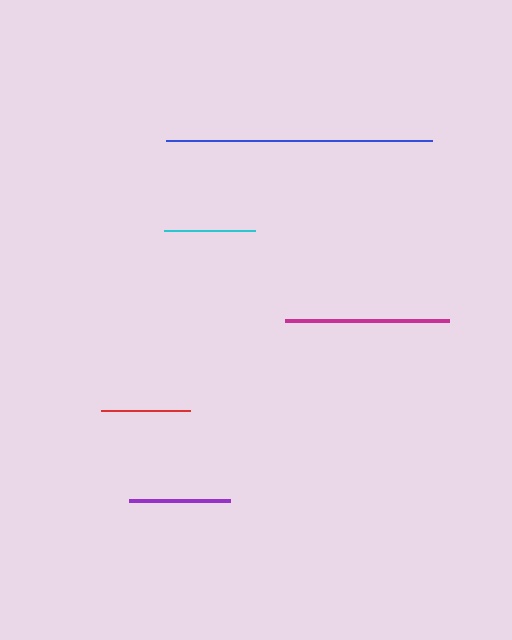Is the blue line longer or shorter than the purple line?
The blue line is longer than the purple line.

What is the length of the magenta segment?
The magenta segment is approximately 164 pixels long.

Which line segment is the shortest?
The red line is the shortest at approximately 89 pixels.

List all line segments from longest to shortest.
From longest to shortest: blue, magenta, purple, cyan, red.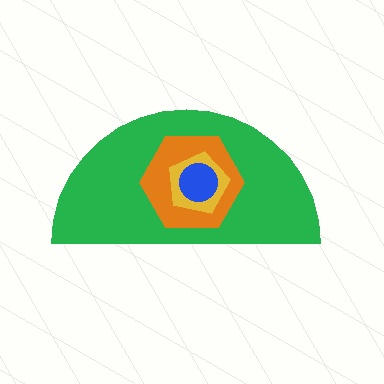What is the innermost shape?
The blue circle.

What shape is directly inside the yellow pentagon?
The blue circle.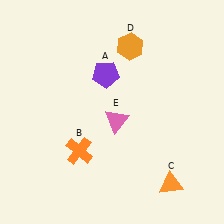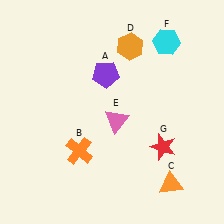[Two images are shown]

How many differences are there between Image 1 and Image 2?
There are 2 differences between the two images.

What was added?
A cyan hexagon (F), a red star (G) were added in Image 2.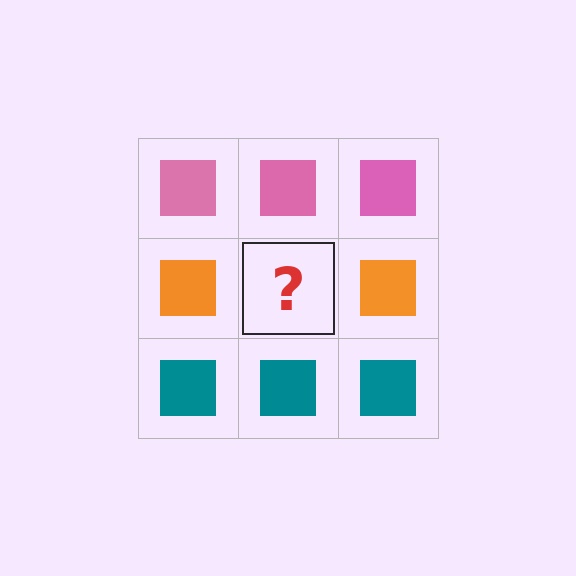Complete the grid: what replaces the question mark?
The question mark should be replaced with an orange square.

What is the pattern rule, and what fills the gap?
The rule is that each row has a consistent color. The gap should be filled with an orange square.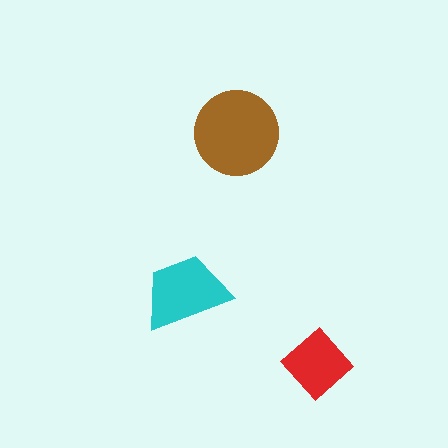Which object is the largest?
The brown circle.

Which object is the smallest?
The red diamond.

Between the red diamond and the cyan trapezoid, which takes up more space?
The cyan trapezoid.